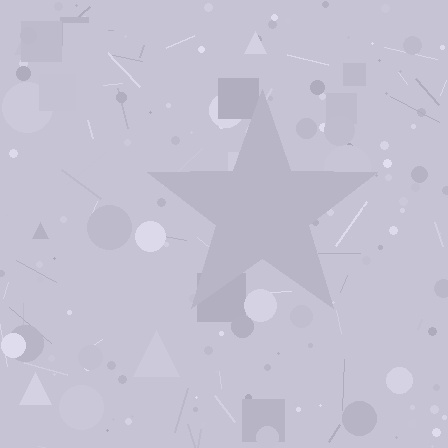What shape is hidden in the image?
A star is hidden in the image.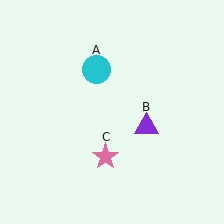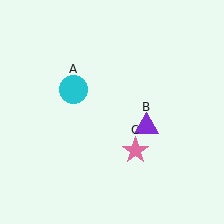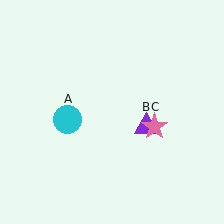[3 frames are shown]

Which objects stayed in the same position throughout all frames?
Purple triangle (object B) remained stationary.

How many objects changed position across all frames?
2 objects changed position: cyan circle (object A), pink star (object C).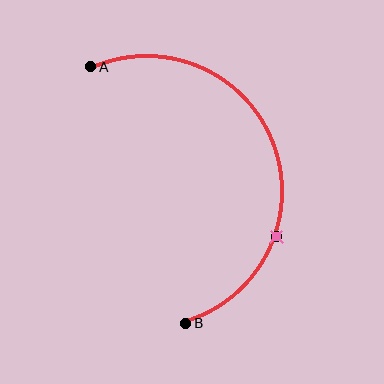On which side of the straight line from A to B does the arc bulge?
The arc bulges to the right of the straight line connecting A and B.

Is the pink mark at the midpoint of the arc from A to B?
No. The pink mark lies on the arc but is closer to endpoint B. The arc midpoint would be at the point on the curve equidistant along the arc from both A and B.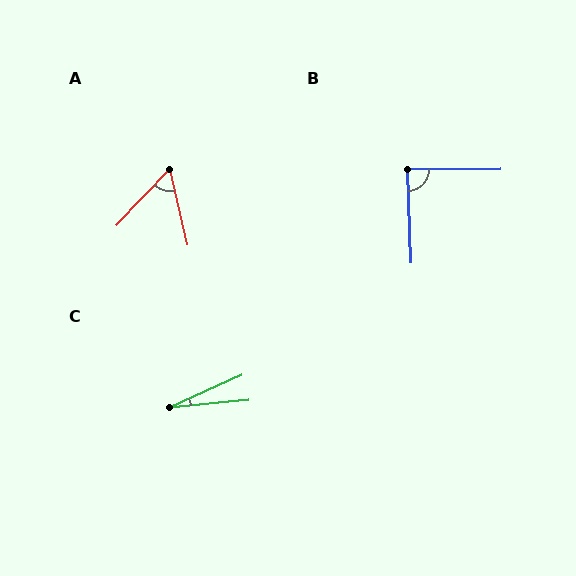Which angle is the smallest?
C, at approximately 19 degrees.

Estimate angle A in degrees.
Approximately 57 degrees.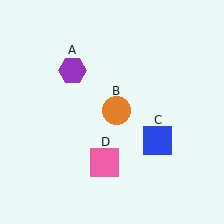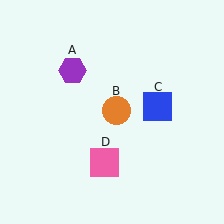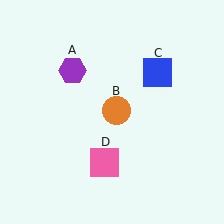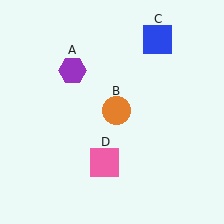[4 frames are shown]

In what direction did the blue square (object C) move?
The blue square (object C) moved up.